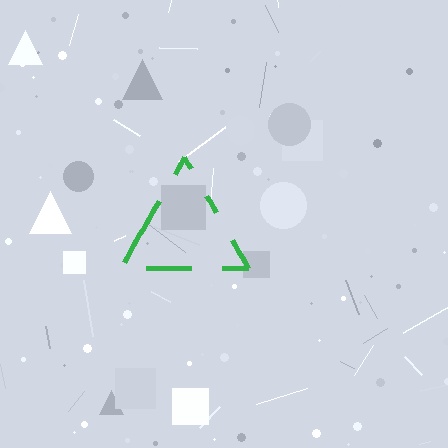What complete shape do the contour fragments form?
The contour fragments form a triangle.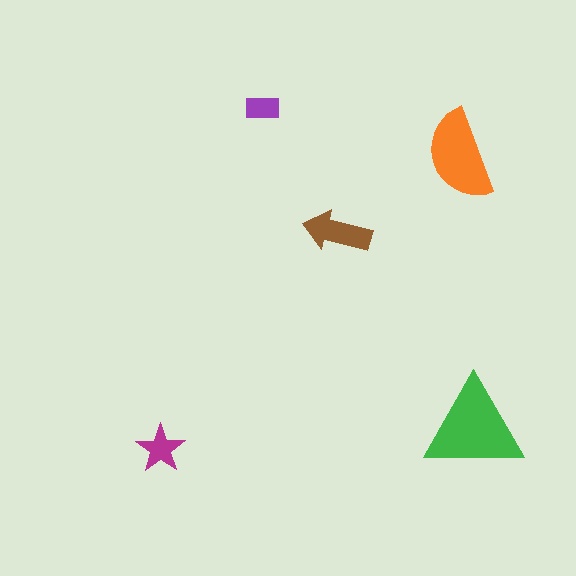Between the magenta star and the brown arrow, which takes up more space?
The brown arrow.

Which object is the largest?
The green triangle.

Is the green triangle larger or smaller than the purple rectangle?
Larger.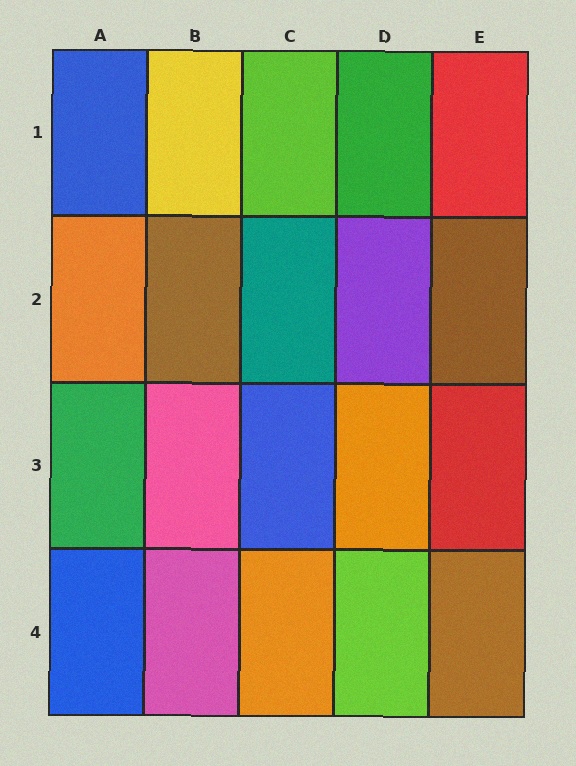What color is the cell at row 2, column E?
Brown.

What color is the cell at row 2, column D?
Purple.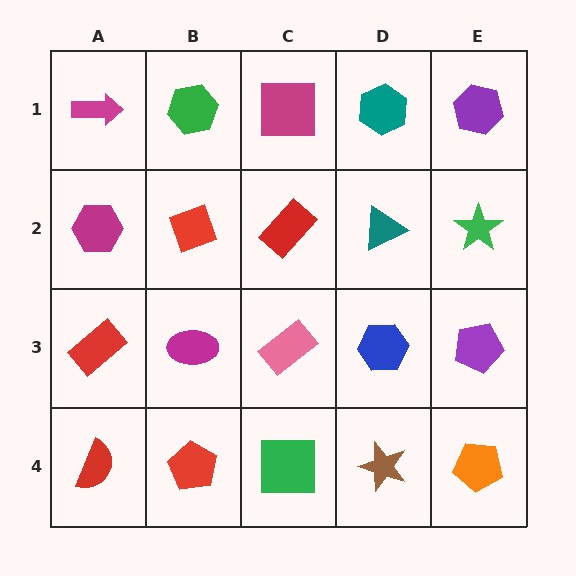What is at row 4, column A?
A red semicircle.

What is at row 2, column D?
A teal triangle.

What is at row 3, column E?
A purple pentagon.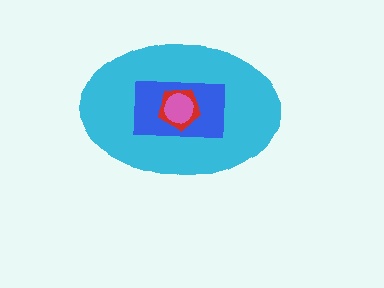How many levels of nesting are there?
4.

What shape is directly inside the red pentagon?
The pink circle.